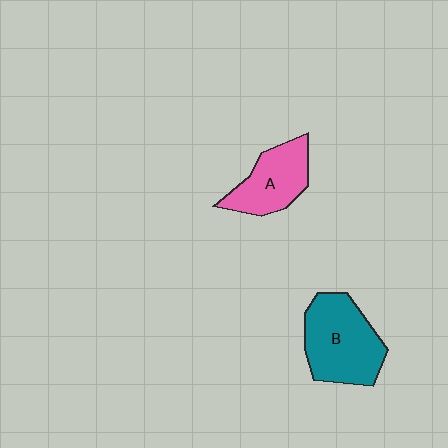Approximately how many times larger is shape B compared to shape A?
Approximately 1.4 times.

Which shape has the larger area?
Shape B (teal).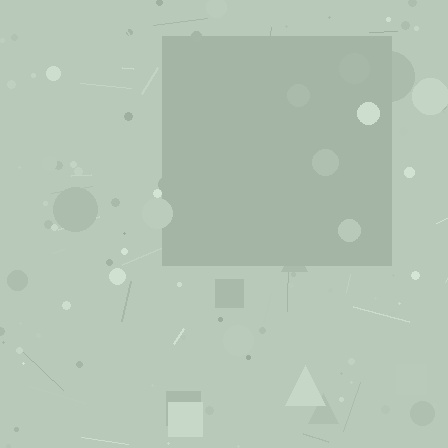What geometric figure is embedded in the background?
A square is embedded in the background.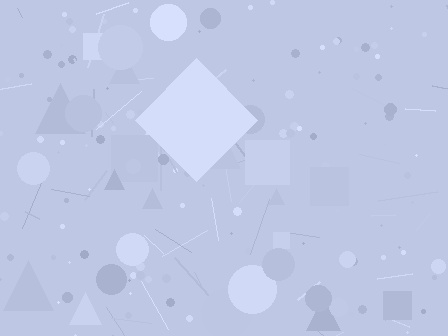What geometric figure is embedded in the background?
A diamond is embedded in the background.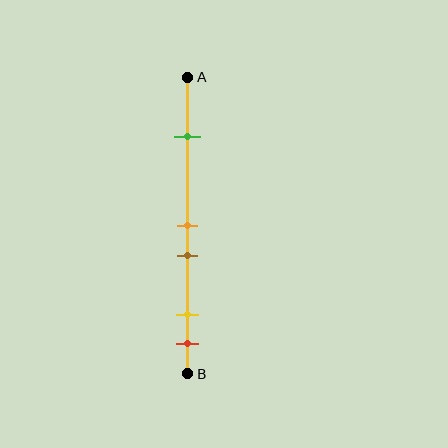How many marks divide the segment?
There are 5 marks dividing the segment.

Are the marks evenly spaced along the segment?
No, the marks are not evenly spaced.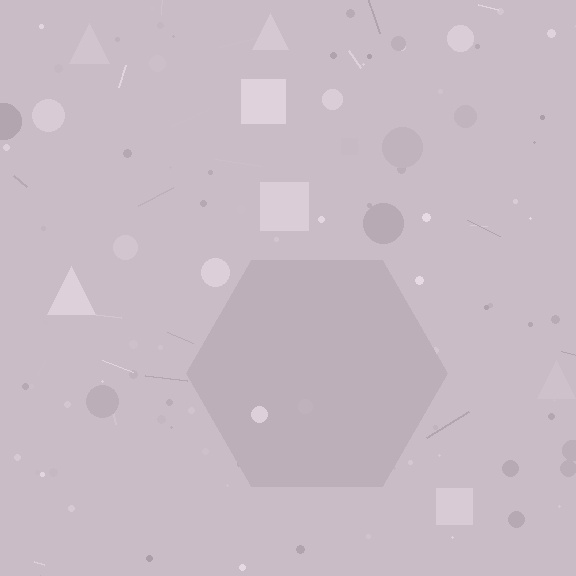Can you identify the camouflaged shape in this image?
The camouflaged shape is a hexagon.